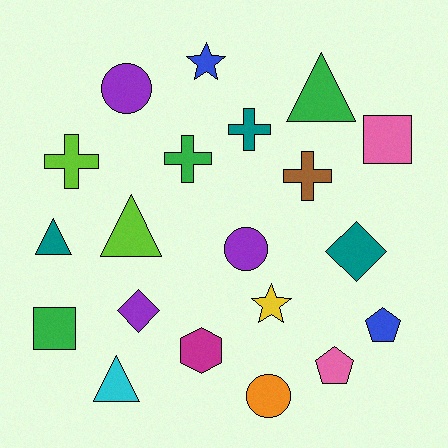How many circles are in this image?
There are 3 circles.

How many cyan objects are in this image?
There is 1 cyan object.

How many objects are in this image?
There are 20 objects.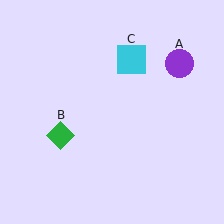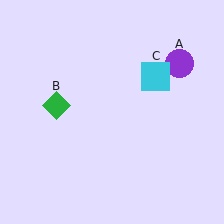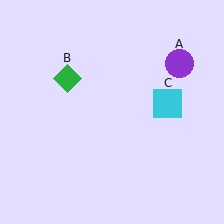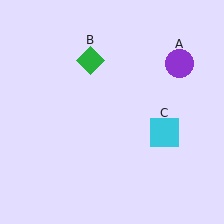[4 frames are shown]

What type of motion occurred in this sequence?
The green diamond (object B), cyan square (object C) rotated clockwise around the center of the scene.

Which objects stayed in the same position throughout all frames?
Purple circle (object A) remained stationary.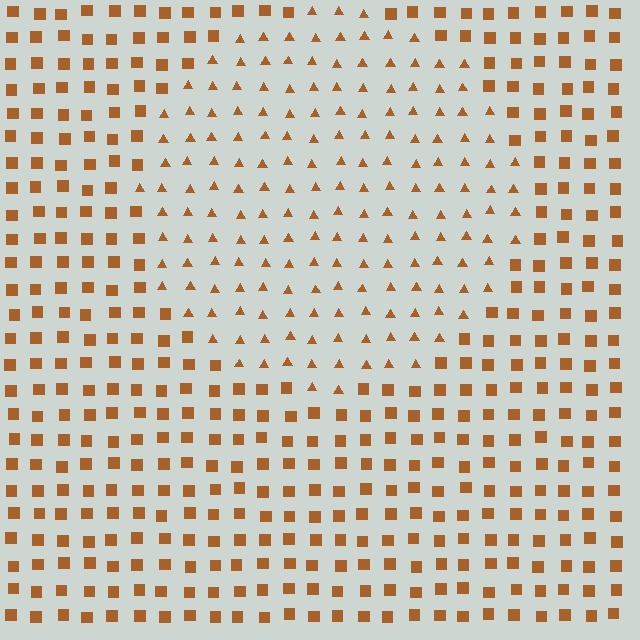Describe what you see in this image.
The image is filled with small brown elements arranged in a uniform grid. A circle-shaped region contains triangles, while the surrounding area contains squares. The boundary is defined purely by the change in element shape.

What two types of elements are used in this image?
The image uses triangles inside the circle region and squares outside it.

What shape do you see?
I see a circle.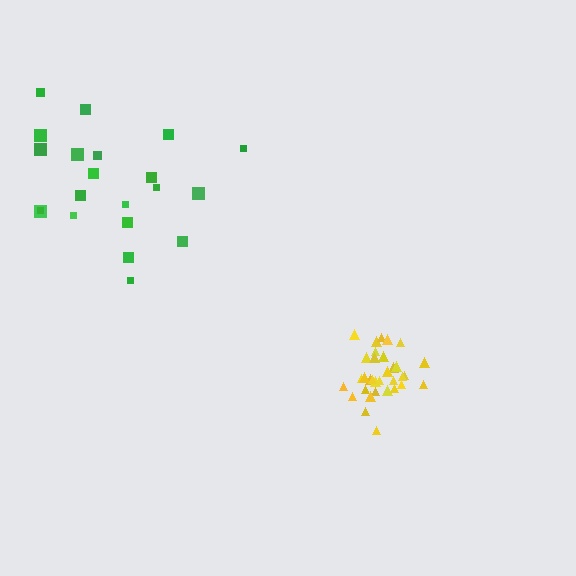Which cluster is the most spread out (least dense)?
Green.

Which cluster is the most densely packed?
Yellow.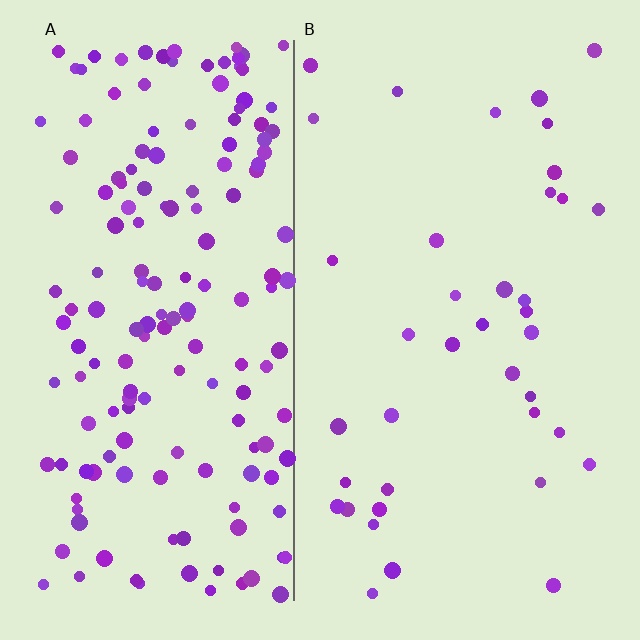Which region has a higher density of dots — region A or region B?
A (the left).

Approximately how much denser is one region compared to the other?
Approximately 4.3× — region A over region B.